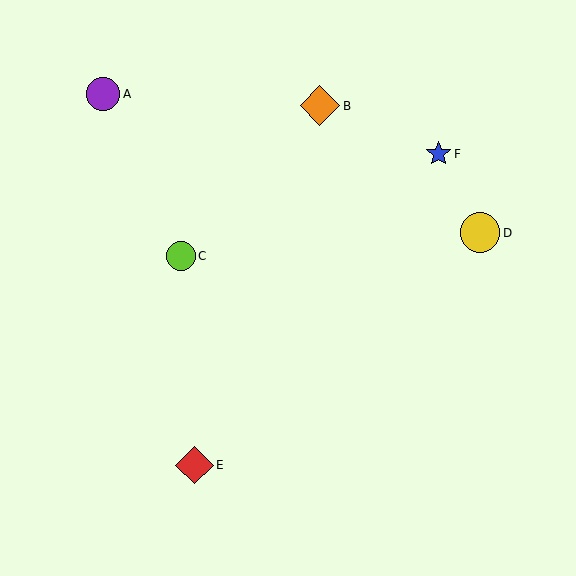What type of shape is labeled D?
Shape D is a yellow circle.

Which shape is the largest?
The orange diamond (labeled B) is the largest.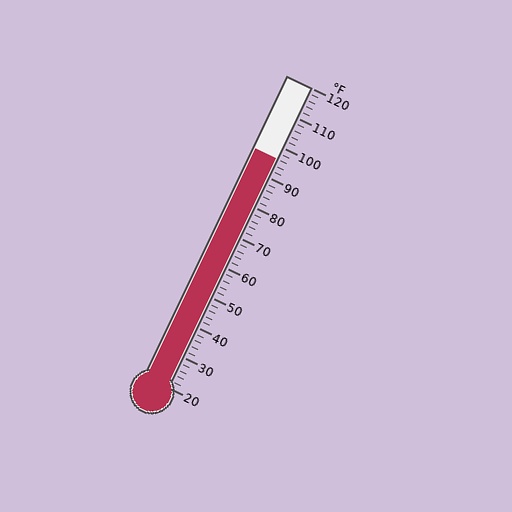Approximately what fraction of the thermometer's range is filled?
The thermometer is filled to approximately 75% of its range.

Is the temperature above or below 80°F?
The temperature is above 80°F.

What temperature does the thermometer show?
The thermometer shows approximately 96°F.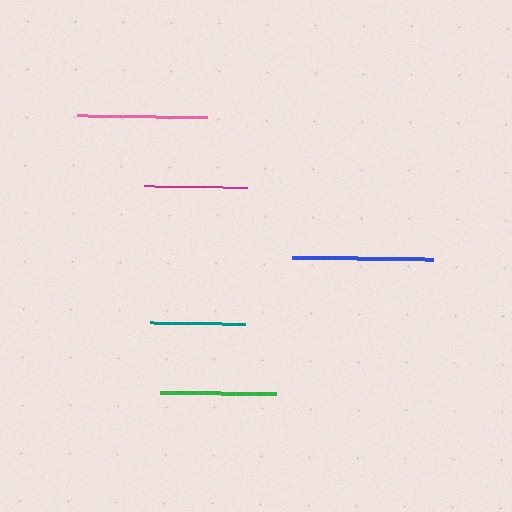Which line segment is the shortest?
The teal line is the shortest at approximately 95 pixels.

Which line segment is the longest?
The blue line is the longest at approximately 141 pixels.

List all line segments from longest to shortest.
From longest to shortest: blue, pink, green, magenta, teal.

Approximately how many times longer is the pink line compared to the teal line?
The pink line is approximately 1.4 times the length of the teal line.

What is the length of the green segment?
The green segment is approximately 116 pixels long.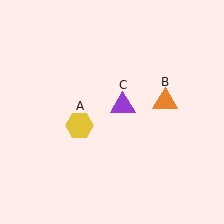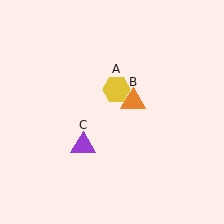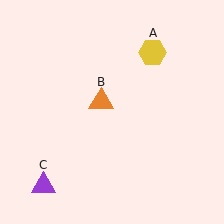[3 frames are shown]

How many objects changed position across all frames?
3 objects changed position: yellow hexagon (object A), orange triangle (object B), purple triangle (object C).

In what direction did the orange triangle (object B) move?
The orange triangle (object B) moved left.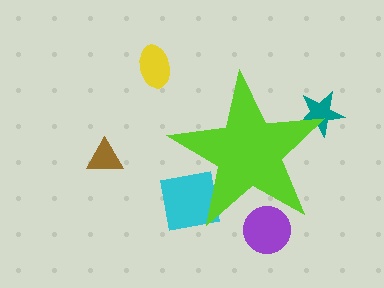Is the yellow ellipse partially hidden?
No, the yellow ellipse is fully visible.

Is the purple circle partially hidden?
Yes, the purple circle is partially hidden behind the lime star.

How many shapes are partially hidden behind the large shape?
3 shapes are partially hidden.